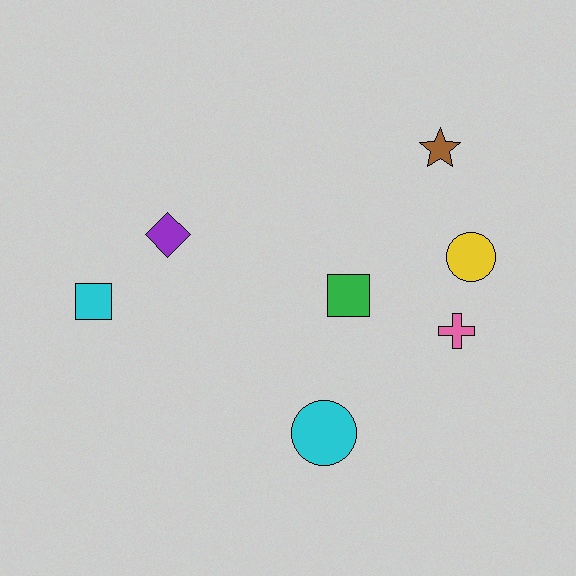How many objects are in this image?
There are 7 objects.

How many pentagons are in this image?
There are no pentagons.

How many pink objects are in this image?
There is 1 pink object.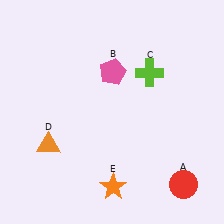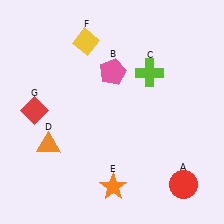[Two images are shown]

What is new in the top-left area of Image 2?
A yellow diamond (F) was added in the top-left area of Image 2.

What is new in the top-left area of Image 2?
A red diamond (G) was added in the top-left area of Image 2.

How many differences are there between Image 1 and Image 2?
There are 2 differences between the two images.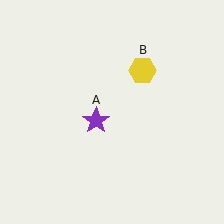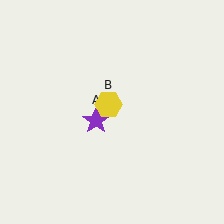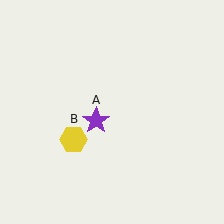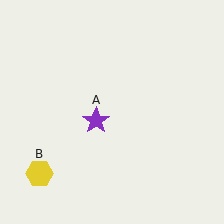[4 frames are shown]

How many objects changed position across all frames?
1 object changed position: yellow hexagon (object B).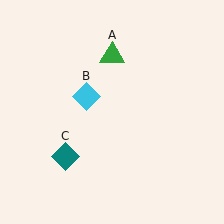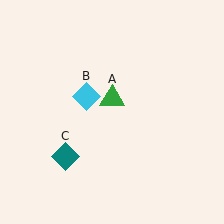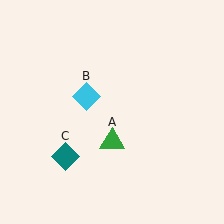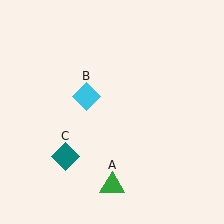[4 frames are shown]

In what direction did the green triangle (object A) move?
The green triangle (object A) moved down.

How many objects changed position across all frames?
1 object changed position: green triangle (object A).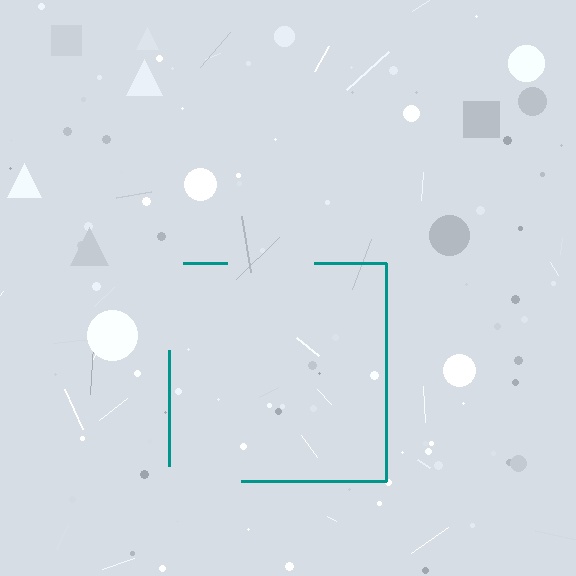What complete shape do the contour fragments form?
The contour fragments form a square.